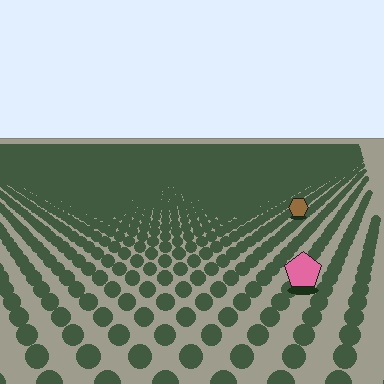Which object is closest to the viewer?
The pink pentagon is closest. The texture marks near it are larger and more spread out.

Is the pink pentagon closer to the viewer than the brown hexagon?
Yes. The pink pentagon is closer — you can tell from the texture gradient: the ground texture is coarser near it.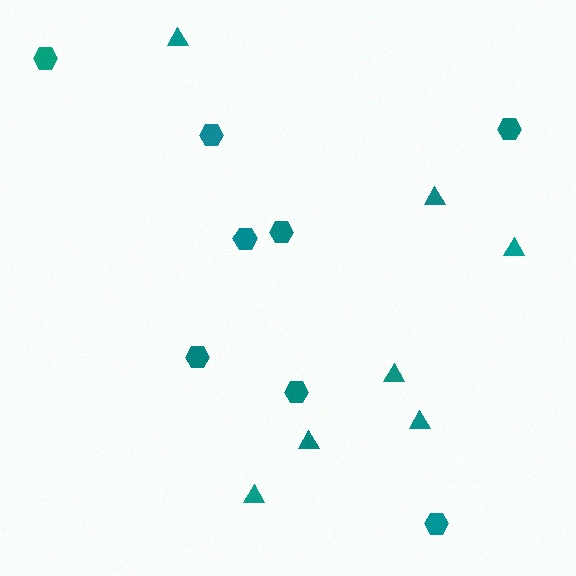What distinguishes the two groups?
There are 2 groups: one group of hexagons (8) and one group of triangles (7).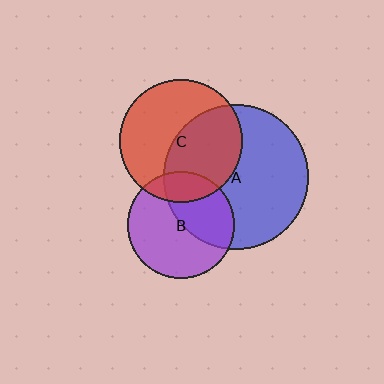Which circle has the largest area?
Circle A (blue).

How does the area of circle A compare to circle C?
Approximately 1.4 times.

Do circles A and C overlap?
Yes.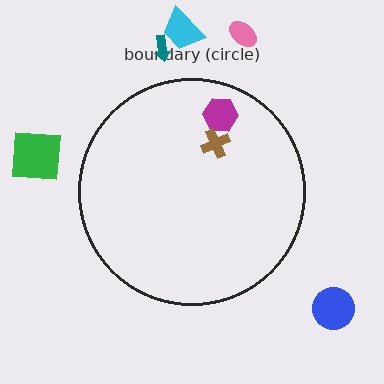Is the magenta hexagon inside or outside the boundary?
Inside.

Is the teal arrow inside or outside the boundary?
Outside.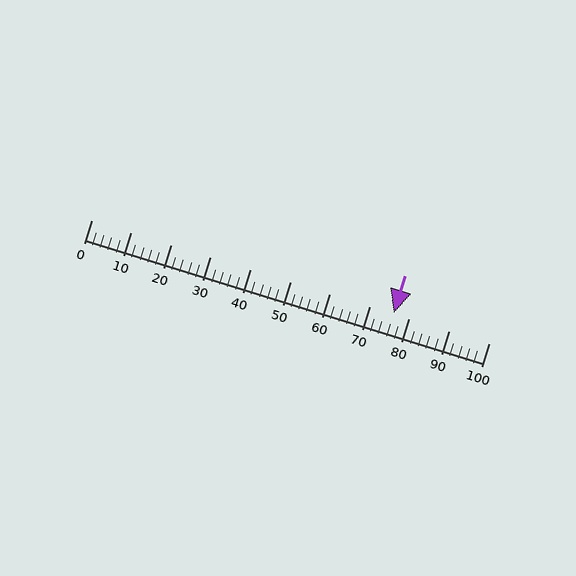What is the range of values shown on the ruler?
The ruler shows values from 0 to 100.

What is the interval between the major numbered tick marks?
The major tick marks are spaced 10 units apart.